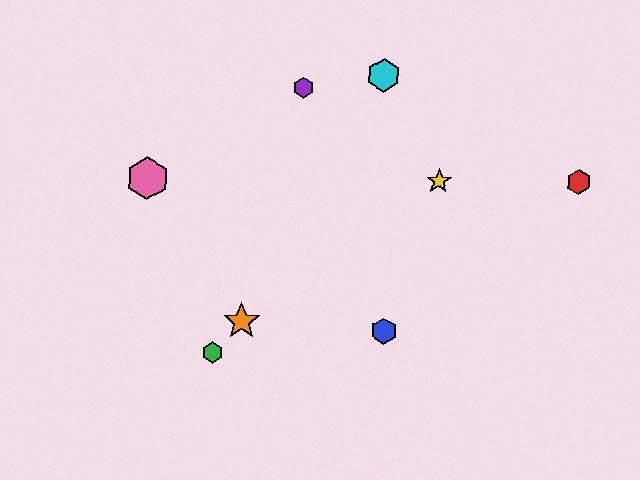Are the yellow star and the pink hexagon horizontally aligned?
Yes, both are at y≈181.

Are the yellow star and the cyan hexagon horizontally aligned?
No, the yellow star is at y≈181 and the cyan hexagon is at y≈75.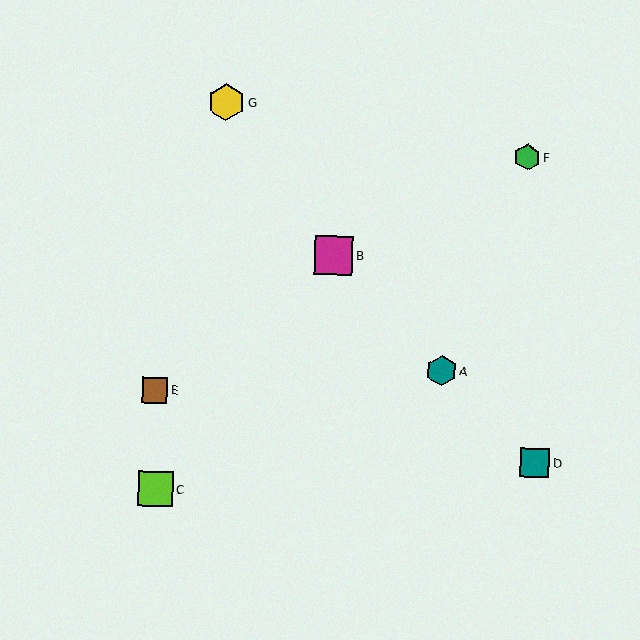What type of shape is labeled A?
Shape A is a teal hexagon.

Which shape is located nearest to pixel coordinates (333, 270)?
The magenta square (labeled B) at (334, 256) is nearest to that location.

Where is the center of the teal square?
The center of the teal square is at (535, 463).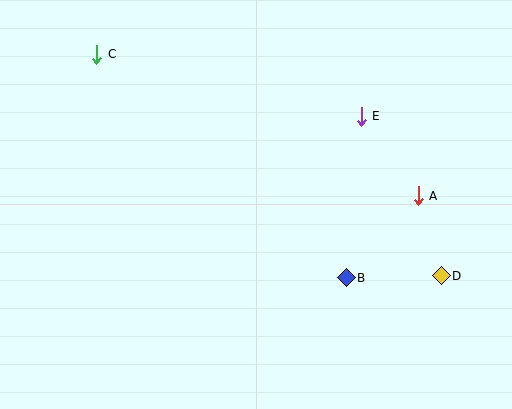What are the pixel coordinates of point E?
Point E is at (361, 116).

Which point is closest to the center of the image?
Point B at (346, 278) is closest to the center.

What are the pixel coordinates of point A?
Point A is at (418, 196).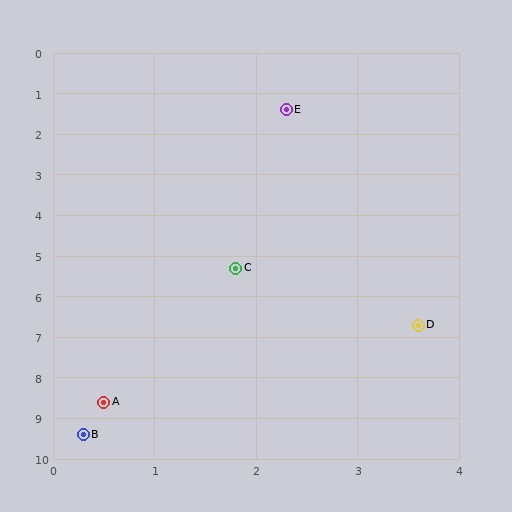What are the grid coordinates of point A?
Point A is at approximately (0.5, 8.6).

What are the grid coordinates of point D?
Point D is at approximately (3.6, 6.7).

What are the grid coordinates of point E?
Point E is at approximately (2.3, 1.4).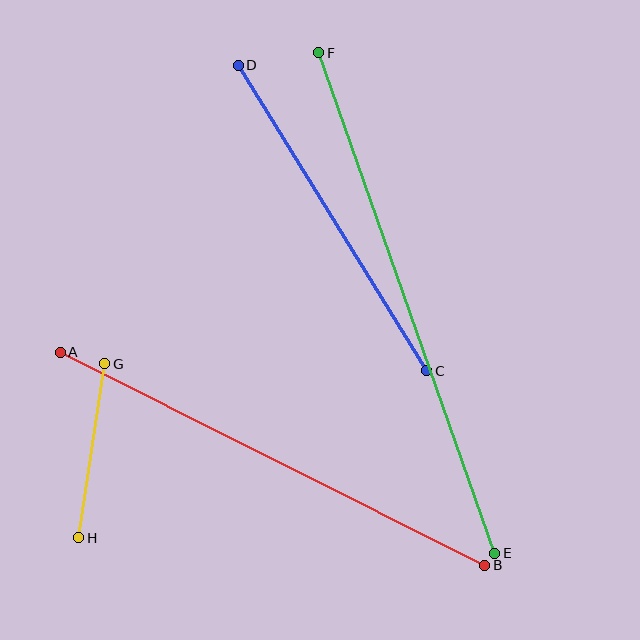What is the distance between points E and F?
The distance is approximately 531 pixels.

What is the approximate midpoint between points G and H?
The midpoint is at approximately (92, 451) pixels.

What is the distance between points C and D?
The distance is approximately 359 pixels.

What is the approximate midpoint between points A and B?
The midpoint is at approximately (273, 459) pixels.